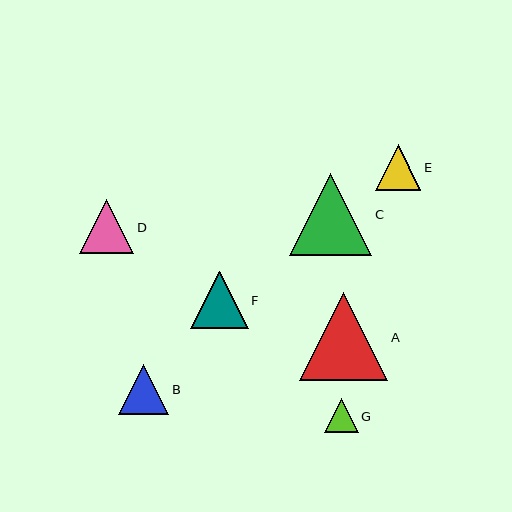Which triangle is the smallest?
Triangle G is the smallest with a size of approximately 34 pixels.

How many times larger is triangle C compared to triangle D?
Triangle C is approximately 1.5 times the size of triangle D.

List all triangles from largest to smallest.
From largest to smallest: A, C, F, D, B, E, G.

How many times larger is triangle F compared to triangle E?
Triangle F is approximately 1.3 times the size of triangle E.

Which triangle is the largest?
Triangle A is the largest with a size of approximately 88 pixels.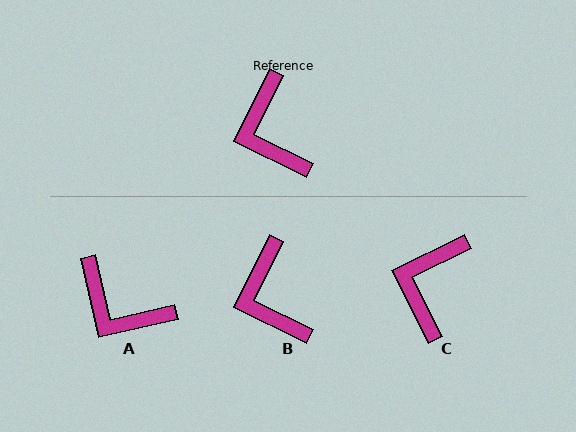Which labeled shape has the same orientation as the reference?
B.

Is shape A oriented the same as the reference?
No, it is off by about 39 degrees.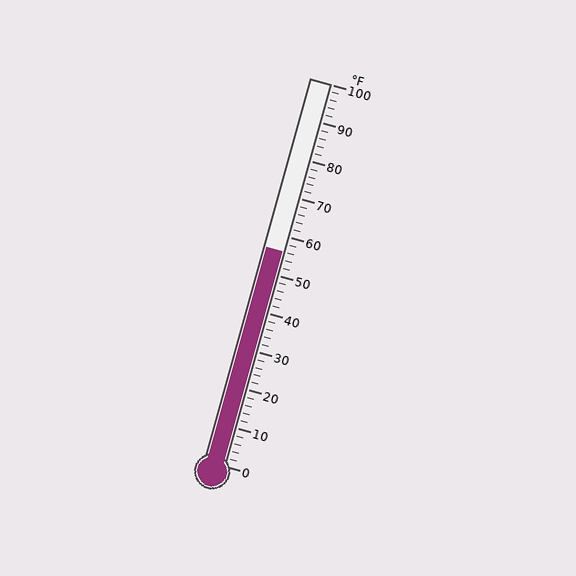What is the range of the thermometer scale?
The thermometer scale ranges from 0°F to 100°F.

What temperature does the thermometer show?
The thermometer shows approximately 56°F.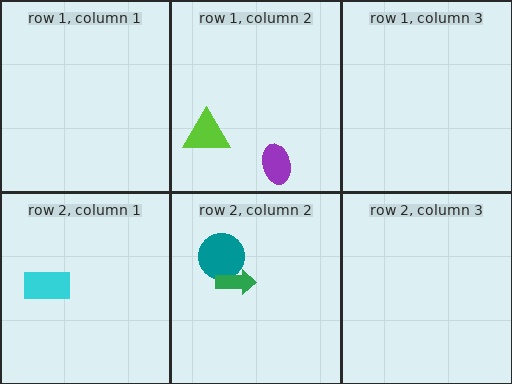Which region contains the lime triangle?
The row 1, column 2 region.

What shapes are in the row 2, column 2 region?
The teal circle, the green arrow.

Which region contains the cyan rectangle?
The row 2, column 1 region.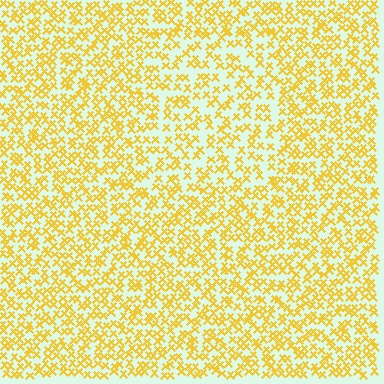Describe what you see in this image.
The image contains small yellow elements arranged at two different densities. A rectangle-shaped region is visible where the elements are less densely packed than the surrounding area.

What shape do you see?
I see a rectangle.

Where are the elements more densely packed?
The elements are more densely packed outside the rectangle boundary.